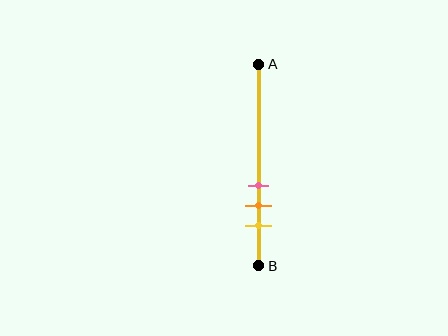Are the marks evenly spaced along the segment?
Yes, the marks are approximately evenly spaced.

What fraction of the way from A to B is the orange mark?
The orange mark is approximately 70% (0.7) of the way from A to B.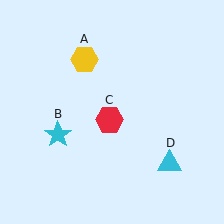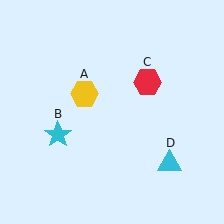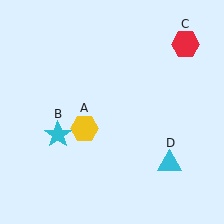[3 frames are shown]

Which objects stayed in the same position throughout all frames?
Cyan star (object B) and cyan triangle (object D) remained stationary.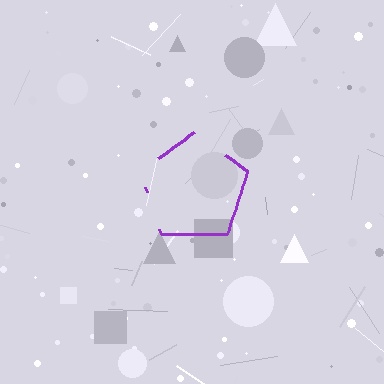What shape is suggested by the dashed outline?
The dashed outline suggests a pentagon.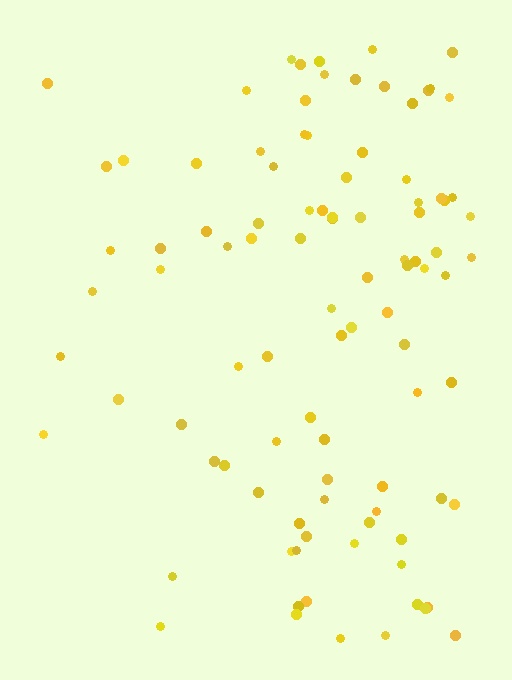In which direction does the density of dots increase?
From left to right, with the right side densest.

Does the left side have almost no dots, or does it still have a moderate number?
Still a moderate number, just noticeably fewer than the right.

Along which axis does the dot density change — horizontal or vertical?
Horizontal.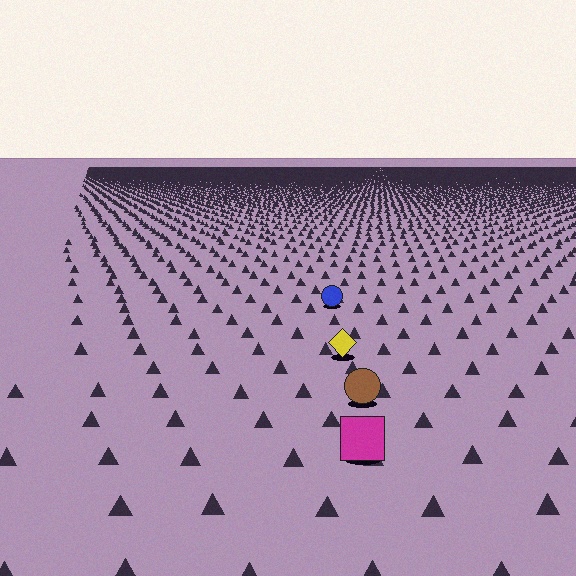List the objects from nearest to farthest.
From nearest to farthest: the magenta square, the brown circle, the yellow diamond, the blue circle.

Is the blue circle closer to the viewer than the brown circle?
No. The brown circle is closer — you can tell from the texture gradient: the ground texture is coarser near it.